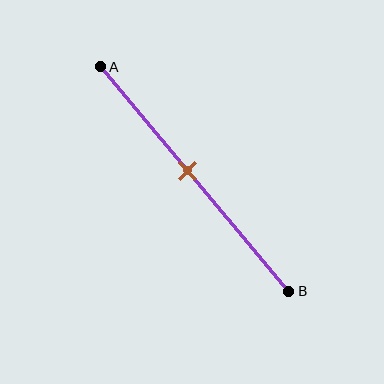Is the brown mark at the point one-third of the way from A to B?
No, the mark is at about 45% from A, not at the 33% one-third point.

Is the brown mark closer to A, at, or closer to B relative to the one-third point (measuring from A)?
The brown mark is closer to point B than the one-third point of segment AB.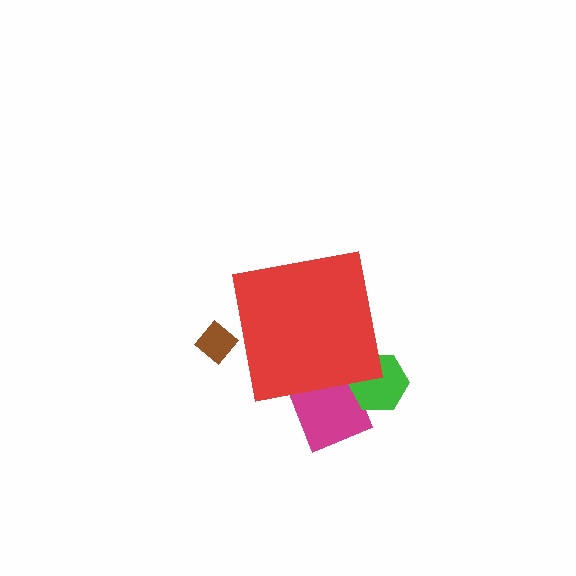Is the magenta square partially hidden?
Yes, the magenta square is partially hidden behind the red square.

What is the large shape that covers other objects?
A red square.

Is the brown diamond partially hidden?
Yes, the brown diamond is partially hidden behind the red square.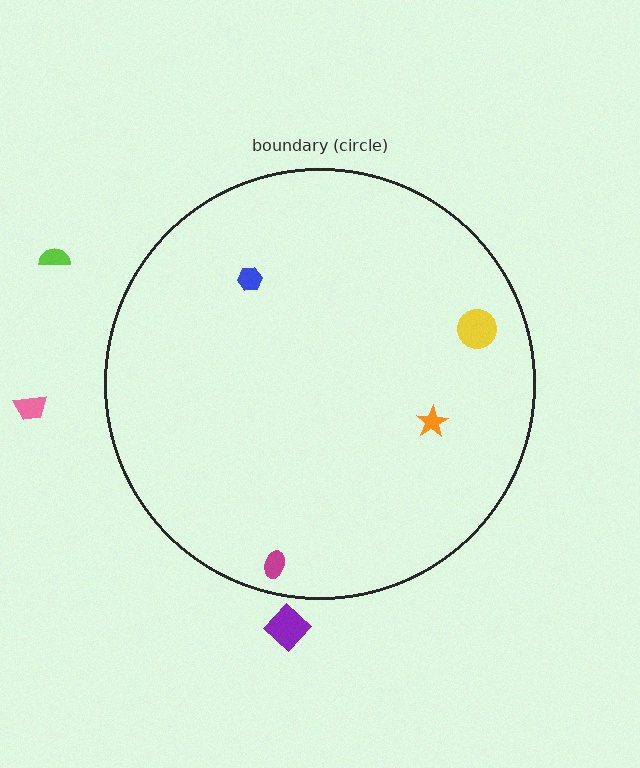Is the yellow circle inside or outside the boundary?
Inside.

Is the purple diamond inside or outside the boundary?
Outside.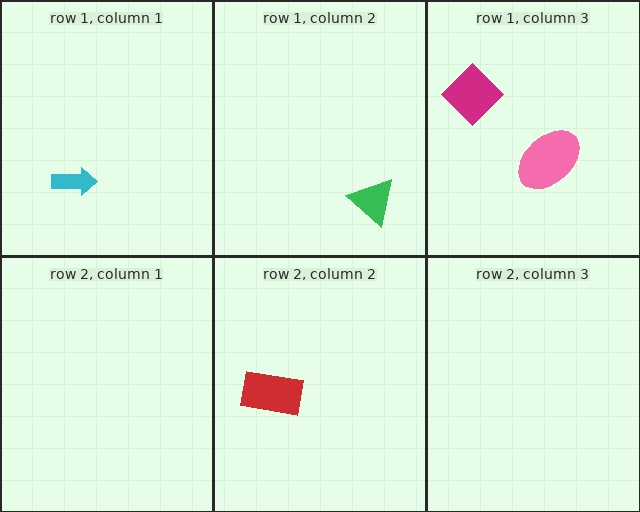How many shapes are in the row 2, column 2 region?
1.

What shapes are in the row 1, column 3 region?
The pink ellipse, the magenta diamond.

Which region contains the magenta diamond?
The row 1, column 3 region.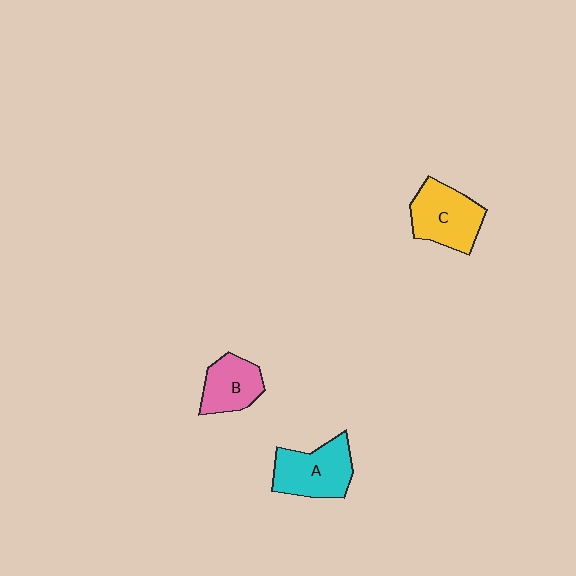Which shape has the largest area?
Shape A (cyan).